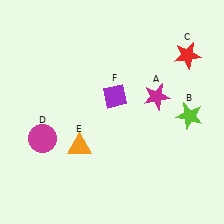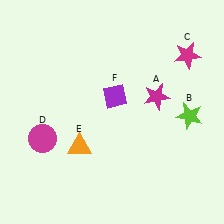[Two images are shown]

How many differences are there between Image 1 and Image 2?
There is 1 difference between the two images.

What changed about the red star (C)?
In Image 1, C is red. In Image 2, it changed to magenta.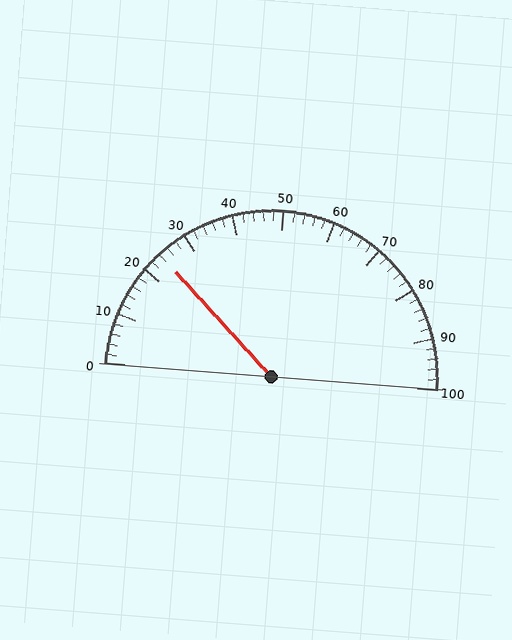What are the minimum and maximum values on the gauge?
The gauge ranges from 0 to 100.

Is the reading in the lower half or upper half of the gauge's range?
The reading is in the lower half of the range (0 to 100).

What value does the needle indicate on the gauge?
The needle indicates approximately 24.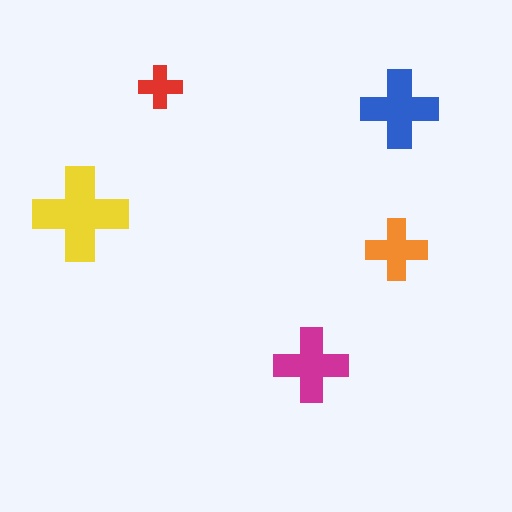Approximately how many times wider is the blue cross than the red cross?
About 2 times wider.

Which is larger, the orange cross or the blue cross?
The blue one.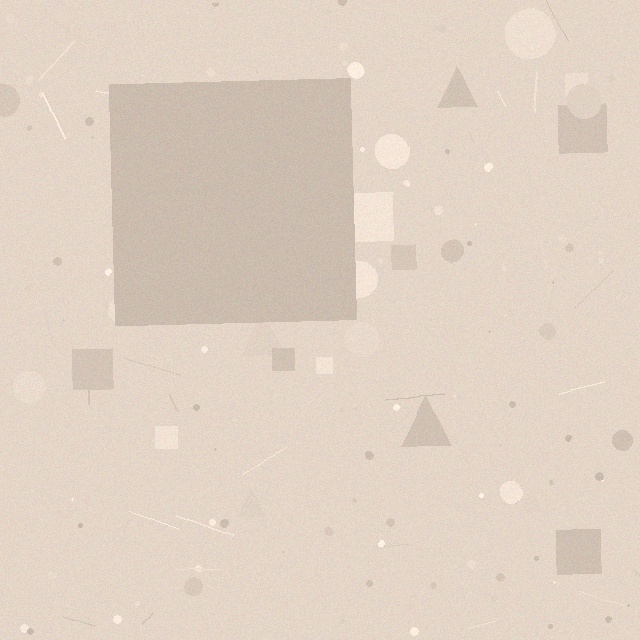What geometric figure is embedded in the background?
A square is embedded in the background.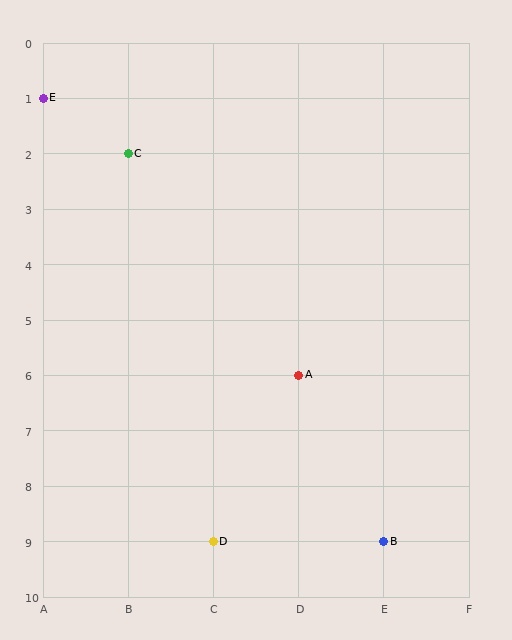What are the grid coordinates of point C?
Point C is at grid coordinates (B, 2).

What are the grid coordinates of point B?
Point B is at grid coordinates (E, 9).